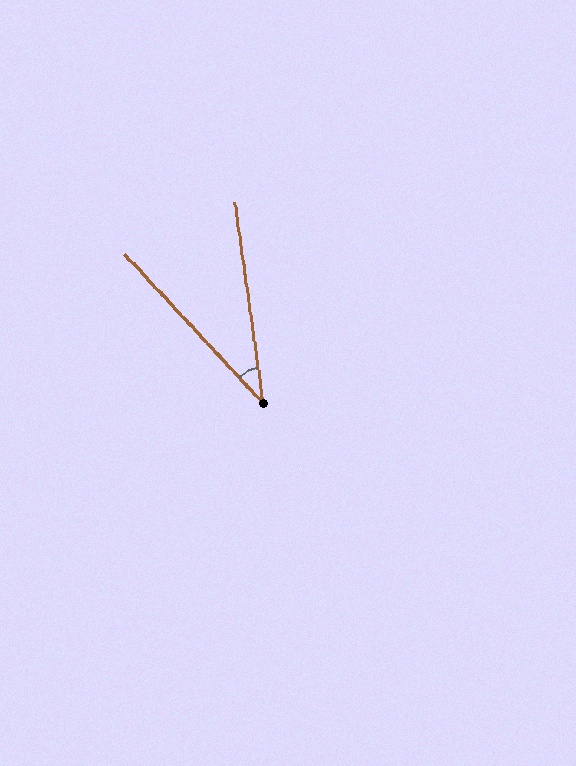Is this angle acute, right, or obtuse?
It is acute.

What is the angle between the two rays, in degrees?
Approximately 35 degrees.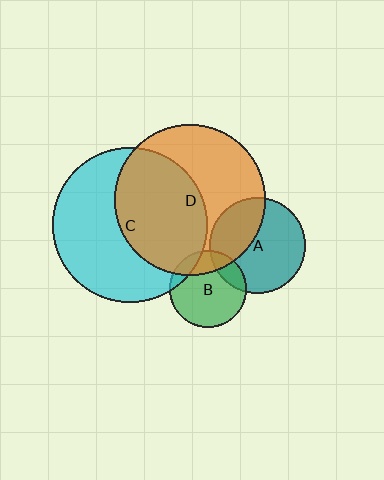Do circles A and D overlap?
Yes.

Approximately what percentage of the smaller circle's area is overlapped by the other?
Approximately 35%.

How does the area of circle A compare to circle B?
Approximately 1.5 times.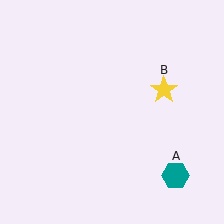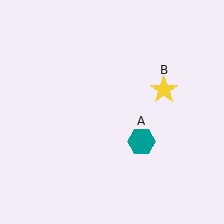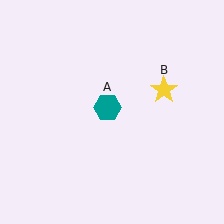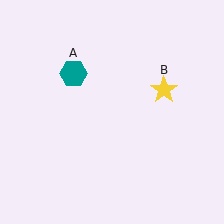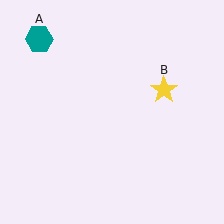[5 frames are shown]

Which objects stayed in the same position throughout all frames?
Yellow star (object B) remained stationary.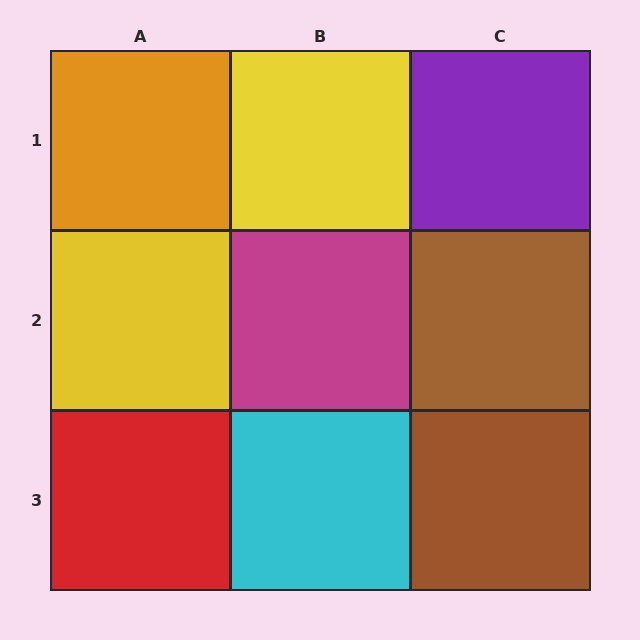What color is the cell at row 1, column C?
Purple.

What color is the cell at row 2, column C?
Brown.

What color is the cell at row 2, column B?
Magenta.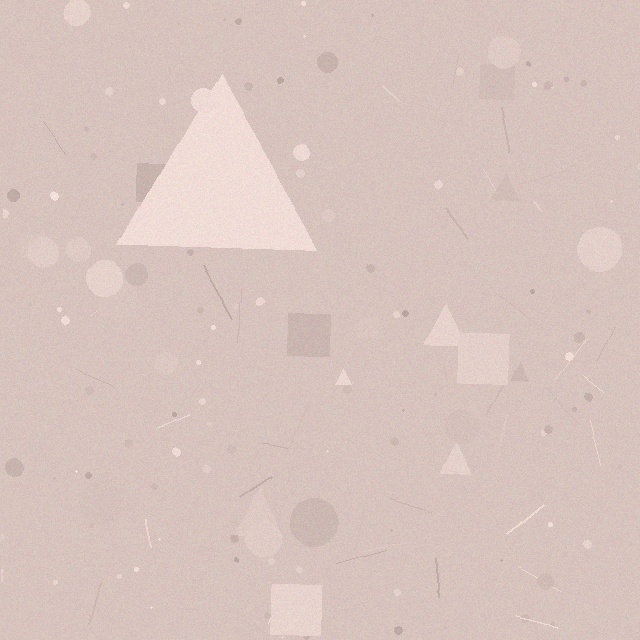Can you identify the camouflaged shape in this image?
The camouflaged shape is a triangle.